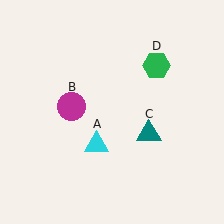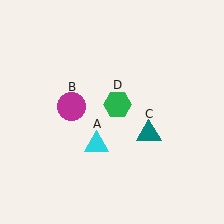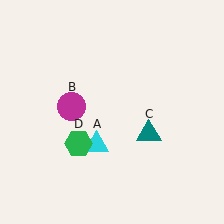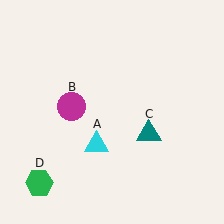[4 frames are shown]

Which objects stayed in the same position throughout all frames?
Cyan triangle (object A) and magenta circle (object B) and teal triangle (object C) remained stationary.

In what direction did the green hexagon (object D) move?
The green hexagon (object D) moved down and to the left.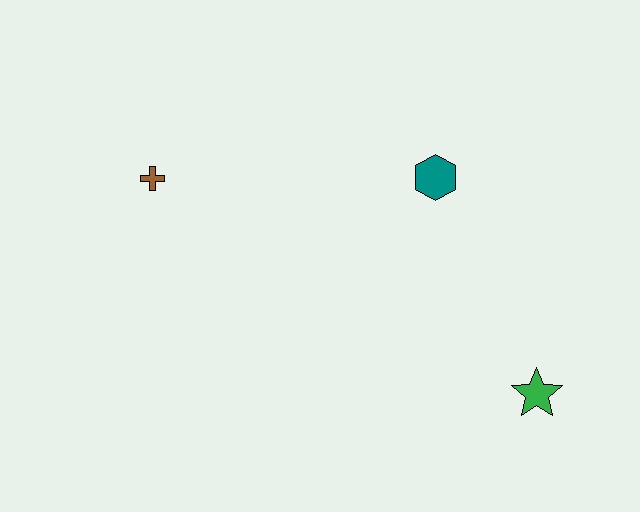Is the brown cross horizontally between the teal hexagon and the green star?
No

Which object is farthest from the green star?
The brown cross is farthest from the green star.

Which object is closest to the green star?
The teal hexagon is closest to the green star.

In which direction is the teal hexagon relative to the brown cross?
The teal hexagon is to the right of the brown cross.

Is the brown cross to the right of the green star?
No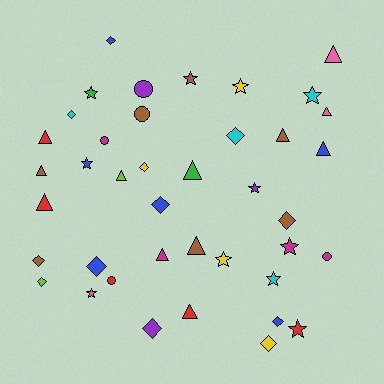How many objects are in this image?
There are 40 objects.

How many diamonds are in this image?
There are 12 diamonds.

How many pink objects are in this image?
There are 3 pink objects.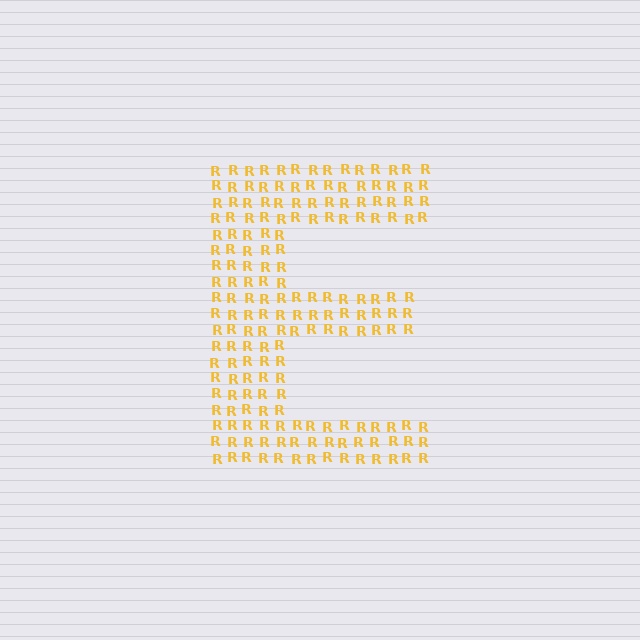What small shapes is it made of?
It is made of small letter R's.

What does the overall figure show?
The overall figure shows the letter E.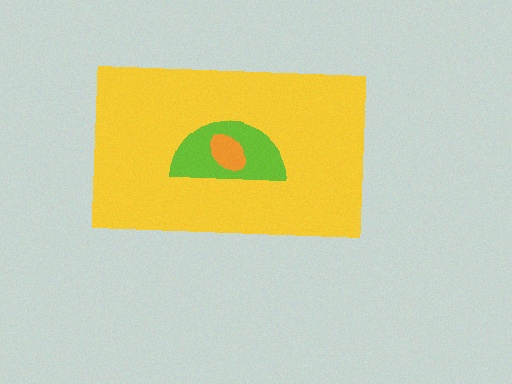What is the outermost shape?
The yellow rectangle.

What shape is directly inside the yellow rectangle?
The lime semicircle.